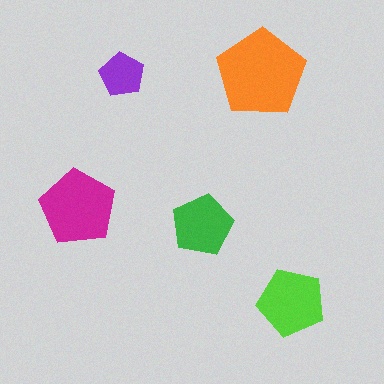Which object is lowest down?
The lime pentagon is bottommost.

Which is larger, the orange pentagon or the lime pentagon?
The orange one.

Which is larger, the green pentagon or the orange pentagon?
The orange one.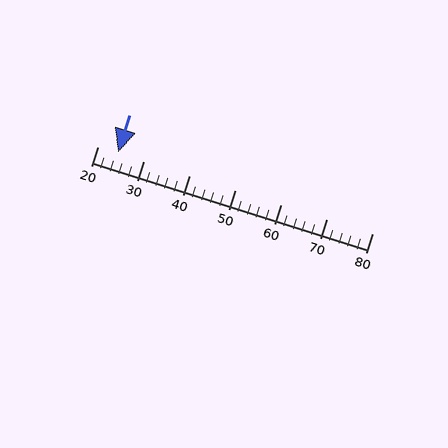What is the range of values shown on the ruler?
The ruler shows values from 20 to 80.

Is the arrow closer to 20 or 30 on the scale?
The arrow is closer to 20.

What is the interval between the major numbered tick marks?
The major tick marks are spaced 10 units apart.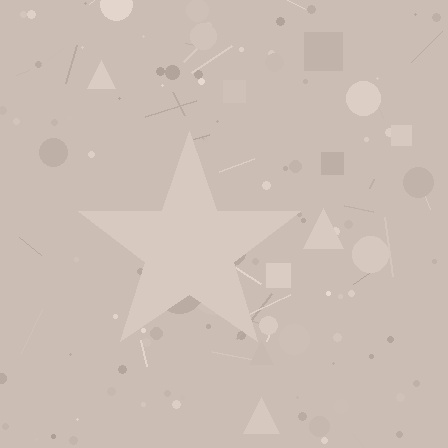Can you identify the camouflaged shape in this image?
The camouflaged shape is a star.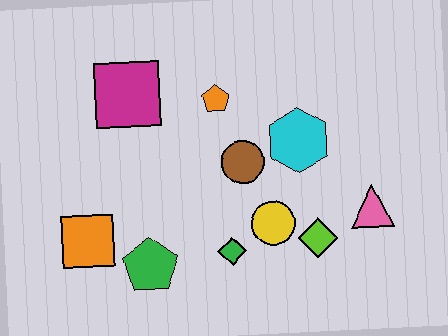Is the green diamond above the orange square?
No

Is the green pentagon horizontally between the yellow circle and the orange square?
Yes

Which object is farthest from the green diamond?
The magenta square is farthest from the green diamond.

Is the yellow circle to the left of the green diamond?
No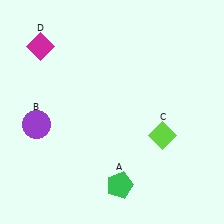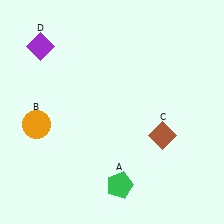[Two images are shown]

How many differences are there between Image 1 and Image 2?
There are 3 differences between the two images.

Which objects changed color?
B changed from purple to orange. C changed from lime to brown. D changed from magenta to purple.